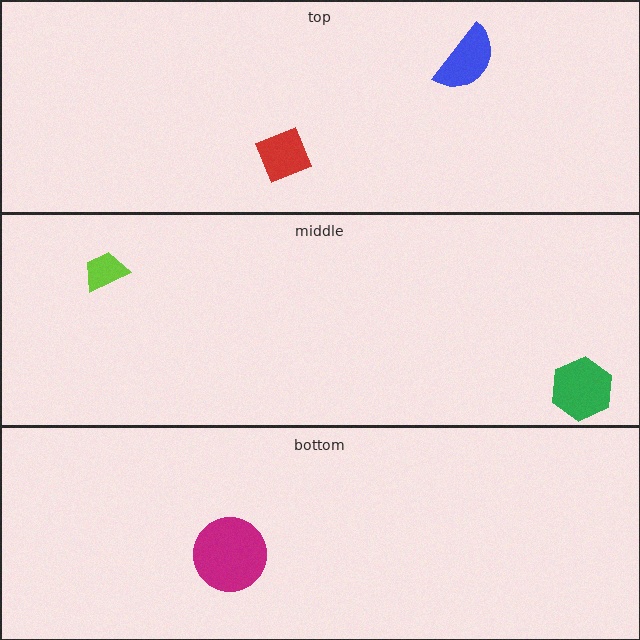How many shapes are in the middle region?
2.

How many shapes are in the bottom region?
1.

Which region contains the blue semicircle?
The top region.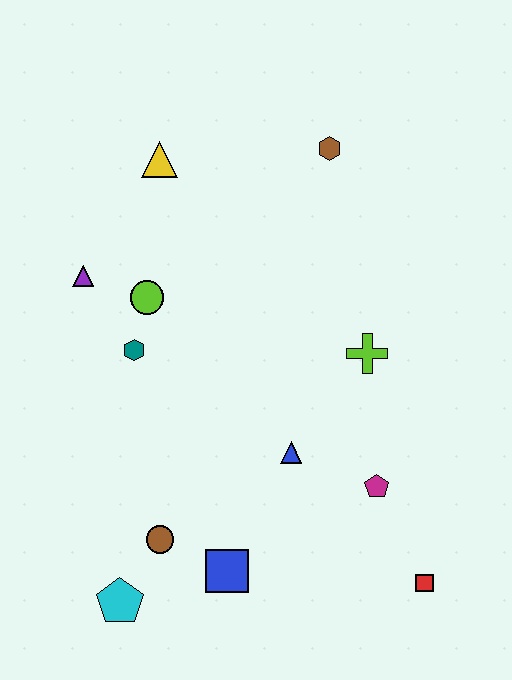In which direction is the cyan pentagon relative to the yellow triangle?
The cyan pentagon is below the yellow triangle.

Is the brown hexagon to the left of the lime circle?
No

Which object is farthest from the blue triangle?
The yellow triangle is farthest from the blue triangle.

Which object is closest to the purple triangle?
The lime circle is closest to the purple triangle.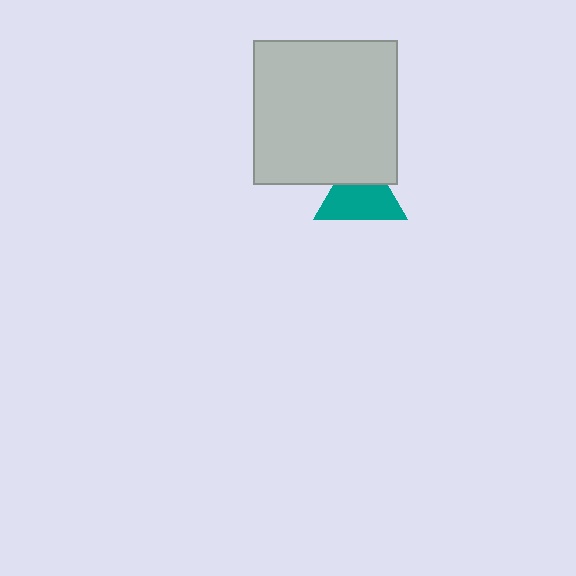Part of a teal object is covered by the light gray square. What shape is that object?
It is a triangle.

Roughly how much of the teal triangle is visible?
Most of it is visible (roughly 66%).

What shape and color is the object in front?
The object in front is a light gray square.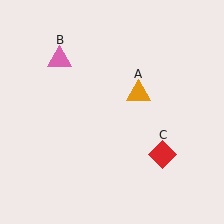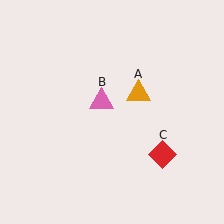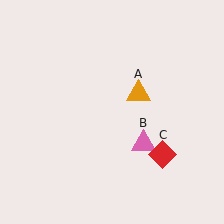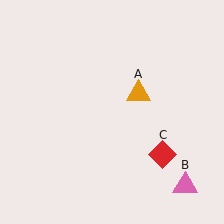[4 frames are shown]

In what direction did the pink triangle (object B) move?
The pink triangle (object B) moved down and to the right.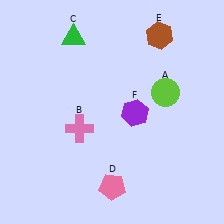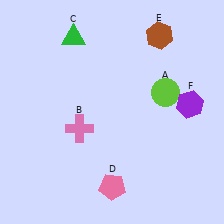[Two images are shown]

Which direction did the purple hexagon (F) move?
The purple hexagon (F) moved right.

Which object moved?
The purple hexagon (F) moved right.